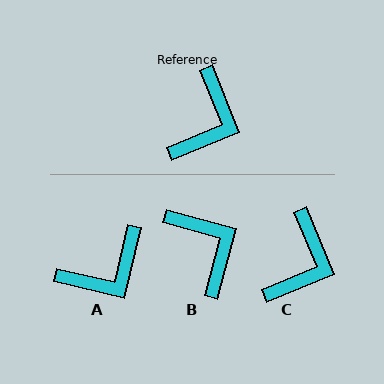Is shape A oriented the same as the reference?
No, it is off by about 35 degrees.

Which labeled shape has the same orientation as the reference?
C.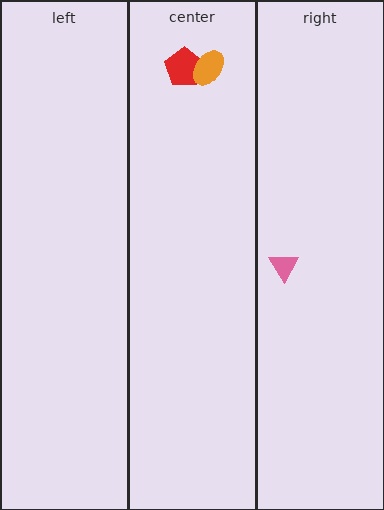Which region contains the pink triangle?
The right region.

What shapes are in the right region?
The pink triangle.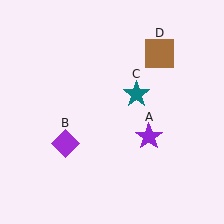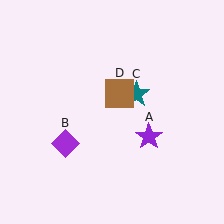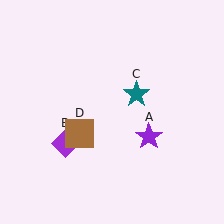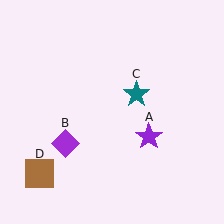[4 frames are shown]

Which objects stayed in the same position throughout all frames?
Purple star (object A) and purple diamond (object B) and teal star (object C) remained stationary.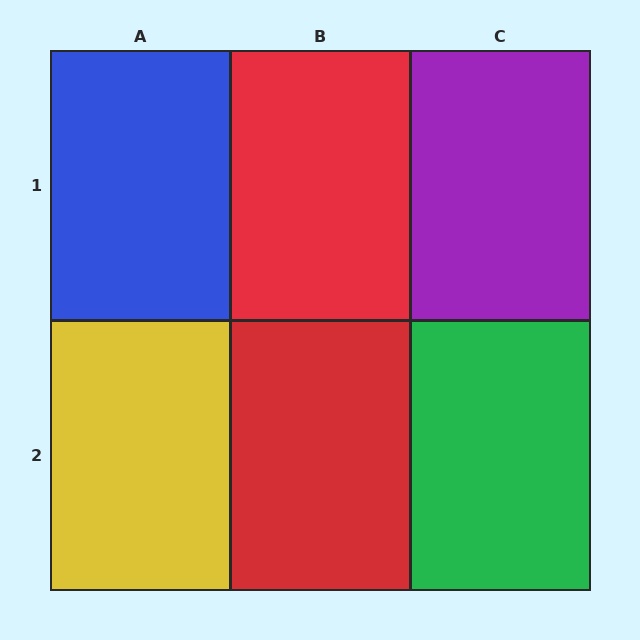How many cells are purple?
1 cell is purple.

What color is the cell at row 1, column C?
Purple.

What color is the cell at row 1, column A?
Blue.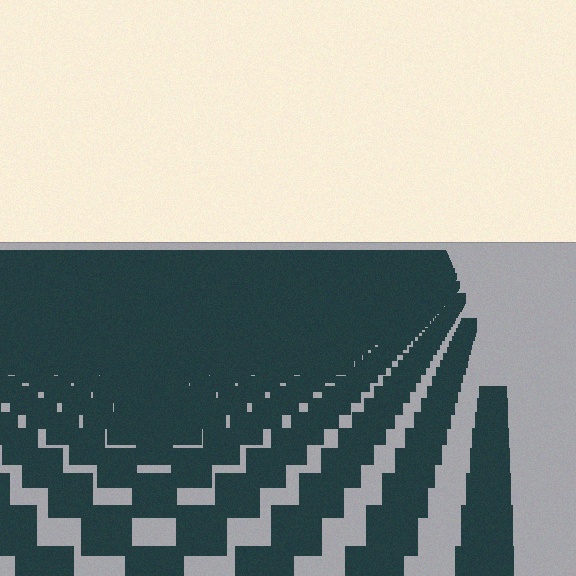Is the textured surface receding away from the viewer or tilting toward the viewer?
The surface is receding away from the viewer. Texture elements get smaller and denser toward the top.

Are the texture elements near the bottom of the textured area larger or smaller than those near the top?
Larger. Near the bottom, elements are closer to the viewer and appear at a bigger on-screen size.